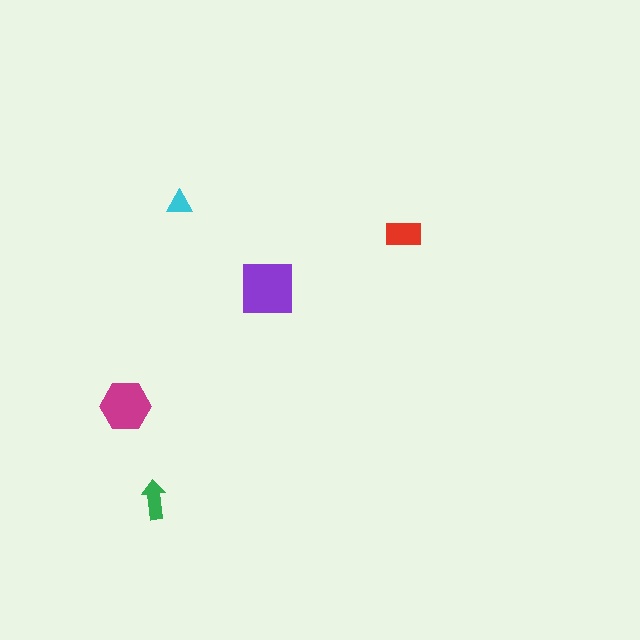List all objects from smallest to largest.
The cyan triangle, the green arrow, the red rectangle, the magenta hexagon, the purple square.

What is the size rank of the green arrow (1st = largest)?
4th.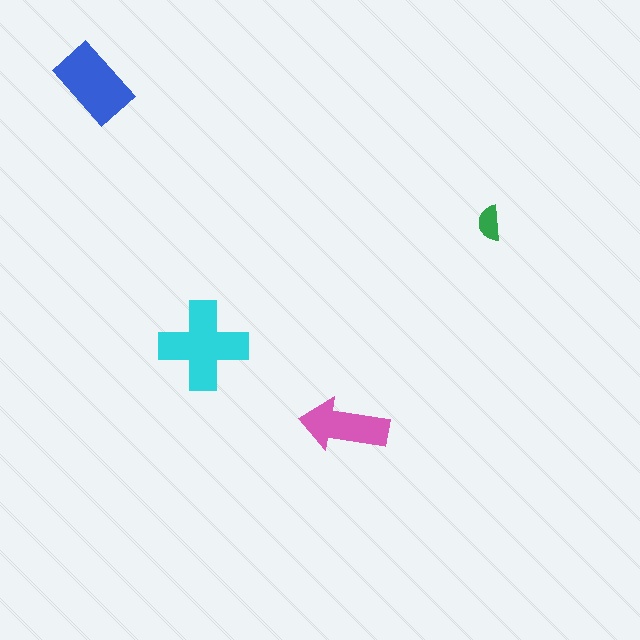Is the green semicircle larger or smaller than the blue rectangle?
Smaller.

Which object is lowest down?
The pink arrow is bottommost.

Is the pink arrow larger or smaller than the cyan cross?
Smaller.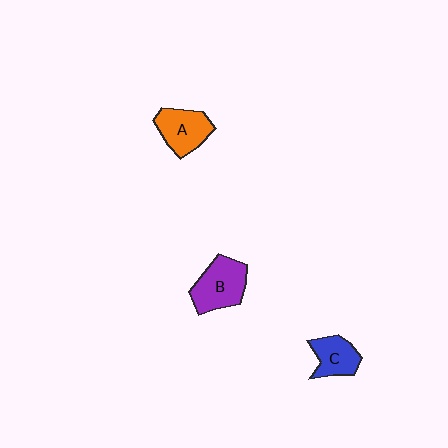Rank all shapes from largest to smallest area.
From largest to smallest: B (purple), A (orange), C (blue).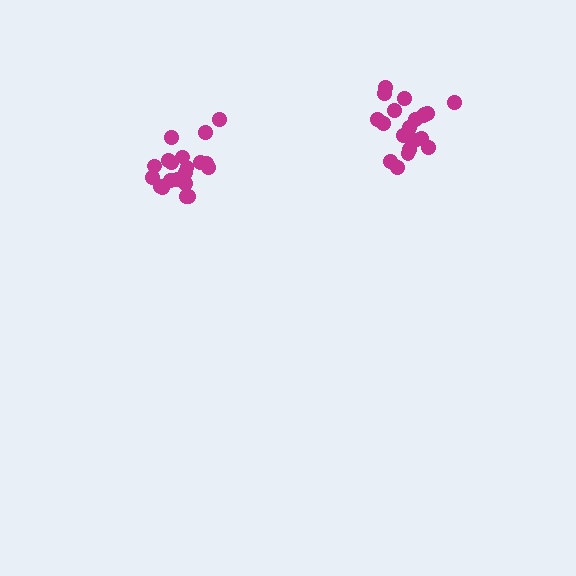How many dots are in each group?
Group 1: 20 dots, Group 2: 21 dots (41 total).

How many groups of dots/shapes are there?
There are 2 groups.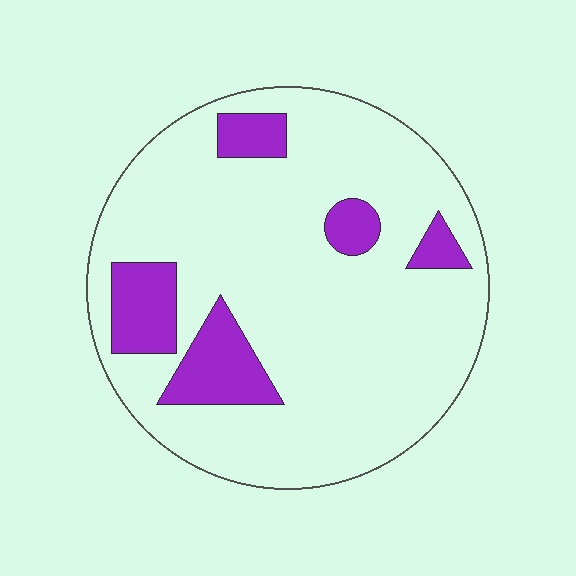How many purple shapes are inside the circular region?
5.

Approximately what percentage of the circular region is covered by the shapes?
Approximately 15%.